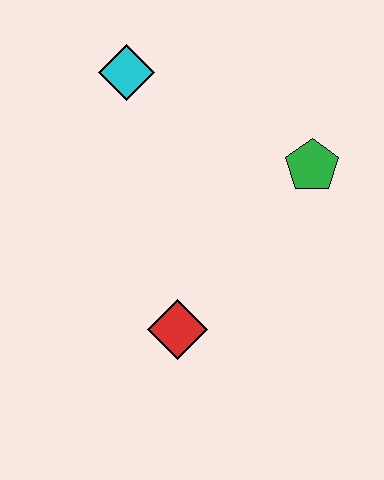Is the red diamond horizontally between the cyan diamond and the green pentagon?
Yes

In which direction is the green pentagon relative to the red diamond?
The green pentagon is above the red diamond.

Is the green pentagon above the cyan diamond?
No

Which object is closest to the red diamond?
The green pentagon is closest to the red diamond.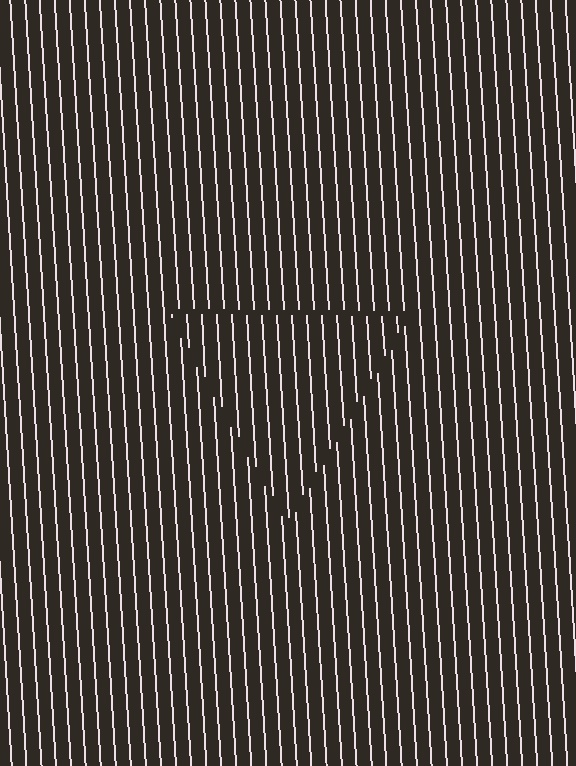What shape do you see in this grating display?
An illusory triangle. The interior of the shape contains the same grating, shifted by half a period — the contour is defined by the phase discontinuity where line-ends from the inner and outer gratings abut.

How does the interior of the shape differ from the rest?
The interior of the shape contains the same grating, shifted by half a period — the contour is defined by the phase discontinuity where line-ends from the inner and outer gratings abut.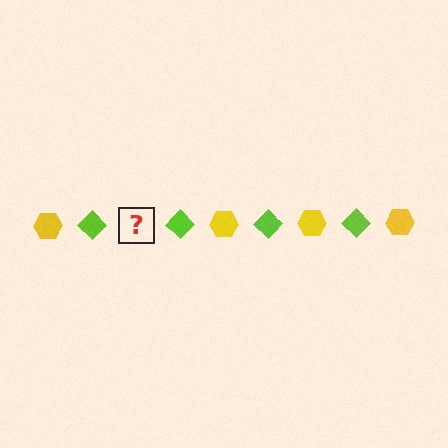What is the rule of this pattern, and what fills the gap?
The rule is that the pattern alternates between yellow hexagon and lime diamond. The gap should be filled with a yellow hexagon.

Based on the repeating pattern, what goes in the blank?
The blank should be a yellow hexagon.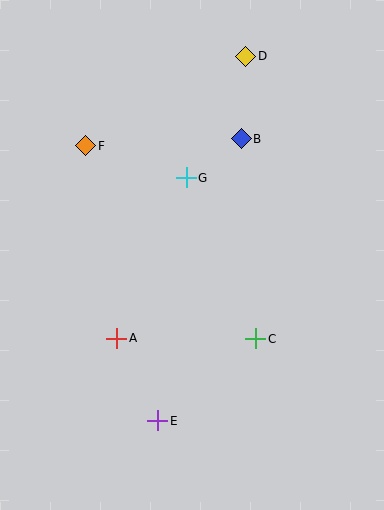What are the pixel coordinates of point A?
Point A is at (117, 338).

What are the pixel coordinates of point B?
Point B is at (241, 139).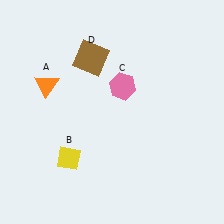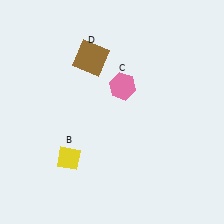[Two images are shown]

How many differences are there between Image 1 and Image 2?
There is 1 difference between the two images.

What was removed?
The orange triangle (A) was removed in Image 2.